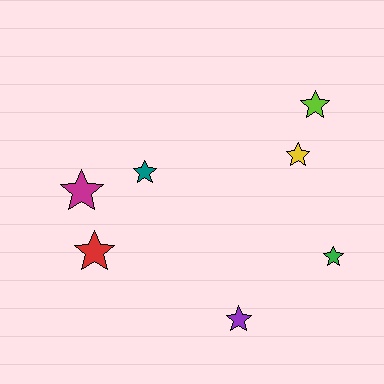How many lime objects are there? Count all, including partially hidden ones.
There is 1 lime object.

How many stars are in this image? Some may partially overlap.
There are 7 stars.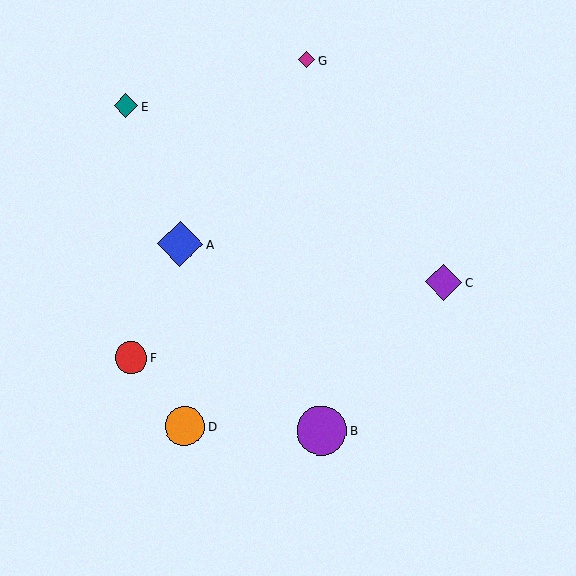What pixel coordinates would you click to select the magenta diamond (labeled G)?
Click at (306, 60) to select the magenta diamond G.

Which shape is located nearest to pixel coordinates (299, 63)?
The magenta diamond (labeled G) at (306, 60) is nearest to that location.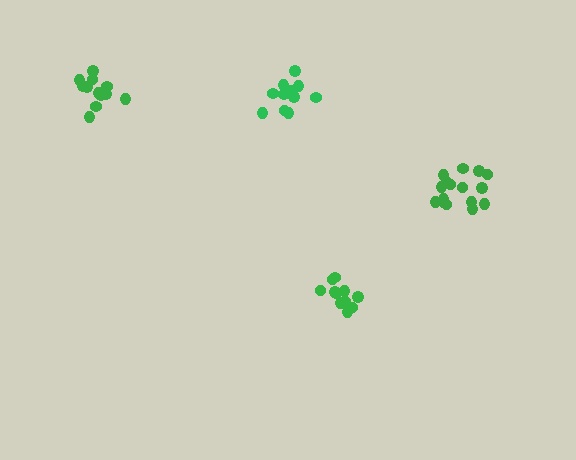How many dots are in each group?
Group 1: 11 dots, Group 2: 11 dots, Group 3: 12 dots, Group 4: 16 dots (50 total).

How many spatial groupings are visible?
There are 4 spatial groupings.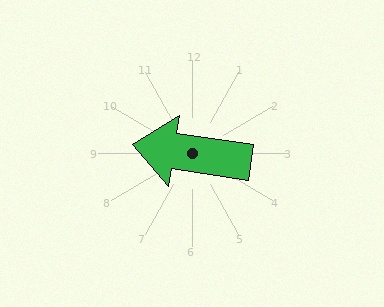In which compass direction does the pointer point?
West.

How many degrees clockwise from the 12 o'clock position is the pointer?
Approximately 279 degrees.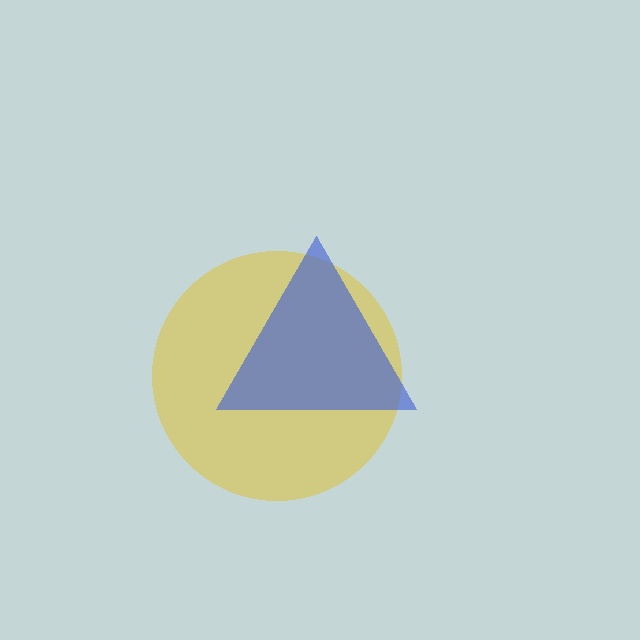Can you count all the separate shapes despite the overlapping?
Yes, there are 2 separate shapes.